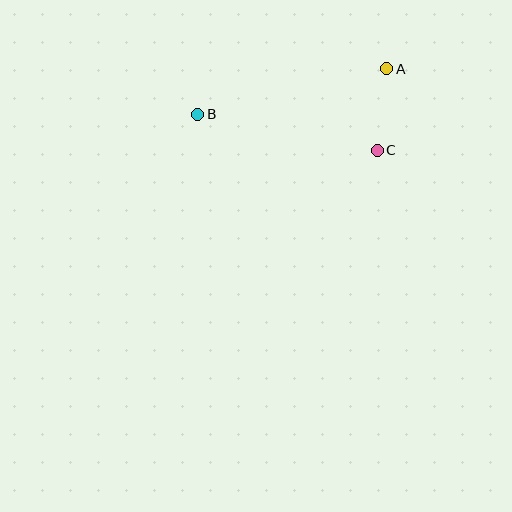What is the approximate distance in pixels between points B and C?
The distance between B and C is approximately 183 pixels.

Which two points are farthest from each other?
Points A and B are farthest from each other.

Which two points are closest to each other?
Points A and C are closest to each other.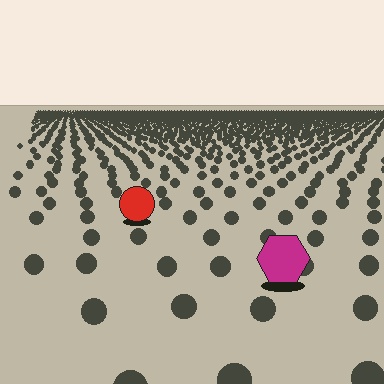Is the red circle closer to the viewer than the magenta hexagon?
No. The magenta hexagon is closer — you can tell from the texture gradient: the ground texture is coarser near it.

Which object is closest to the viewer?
The magenta hexagon is closest. The texture marks near it are larger and more spread out.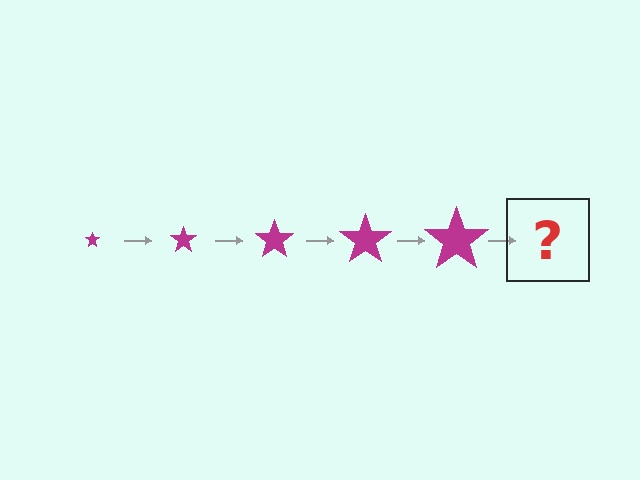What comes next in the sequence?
The next element should be a magenta star, larger than the previous one.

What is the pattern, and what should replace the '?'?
The pattern is that the star gets progressively larger each step. The '?' should be a magenta star, larger than the previous one.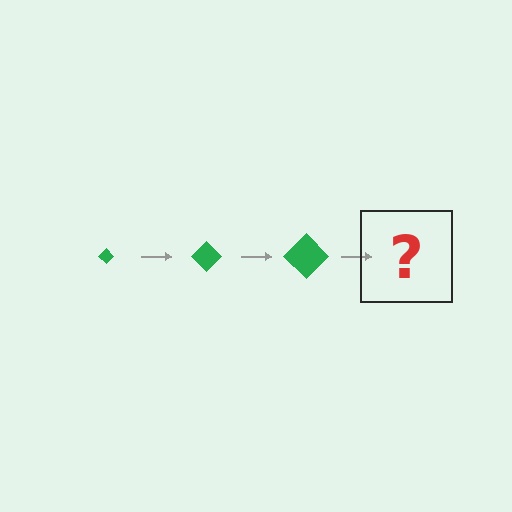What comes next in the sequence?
The next element should be a green diamond, larger than the previous one.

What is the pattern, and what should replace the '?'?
The pattern is that the diamond gets progressively larger each step. The '?' should be a green diamond, larger than the previous one.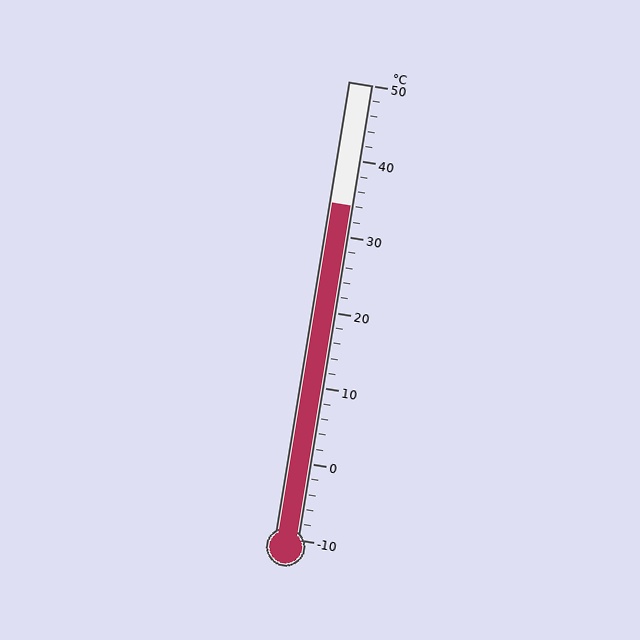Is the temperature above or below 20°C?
The temperature is above 20°C.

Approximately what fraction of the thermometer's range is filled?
The thermometer is filled to approximately 75% of its range.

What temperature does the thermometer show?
The thermometer shows approximately 34°C.